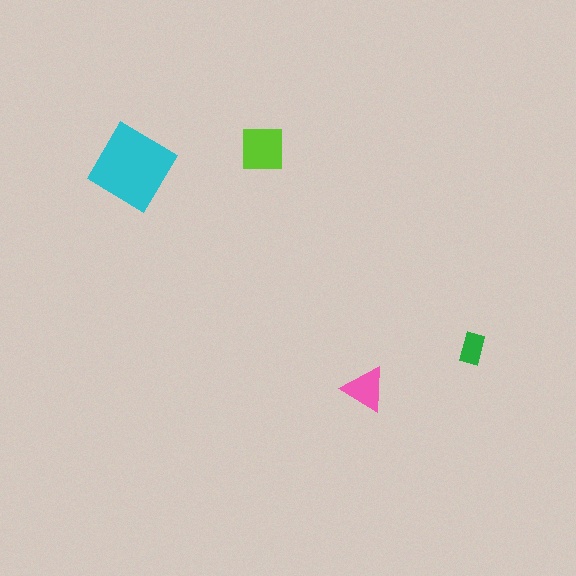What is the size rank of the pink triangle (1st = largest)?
3rd.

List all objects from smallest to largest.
The green rectangle, the pink triangle, the lime square, the cyan diamond.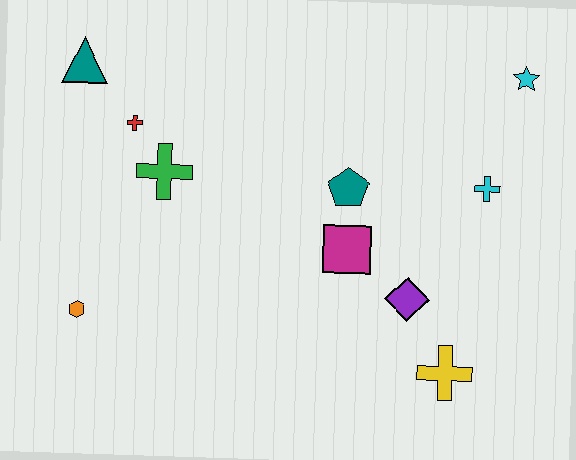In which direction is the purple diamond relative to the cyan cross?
The purple diamond is below the cyan cross.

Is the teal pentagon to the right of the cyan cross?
No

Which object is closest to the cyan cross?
The cyan star is closest to the cyan cross.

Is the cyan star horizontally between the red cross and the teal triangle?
No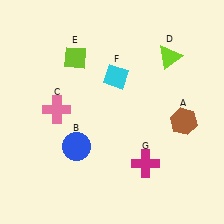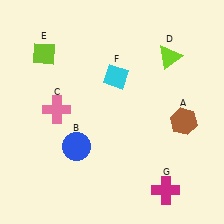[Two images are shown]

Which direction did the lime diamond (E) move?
The lime diamond (E) moved left.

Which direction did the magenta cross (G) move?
The magenta cross (G) moved down.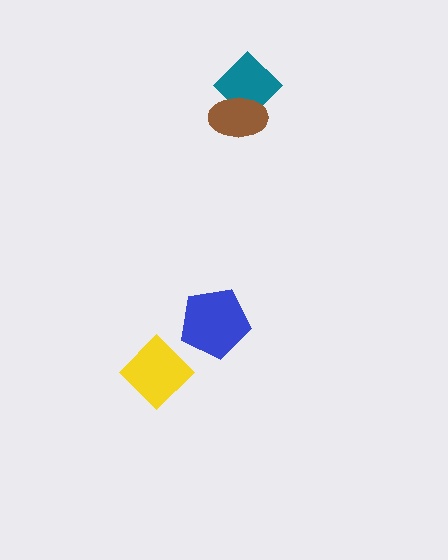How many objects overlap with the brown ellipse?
1 object overlaps with the brown ellipse.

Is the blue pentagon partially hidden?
No, no other shape covers it.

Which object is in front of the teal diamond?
The brown ellipse is in front of the teal diamond.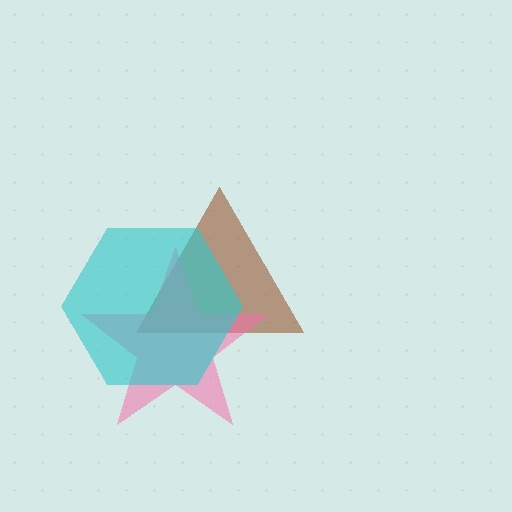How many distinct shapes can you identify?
There are 3 distinct shapes: a brown triangle, a pink star, a cyan hexagon.